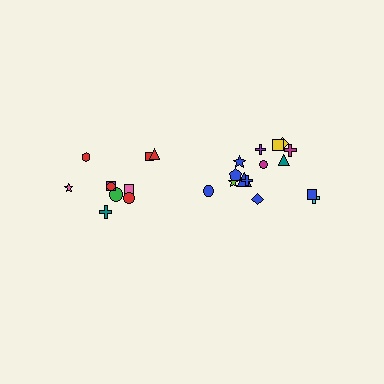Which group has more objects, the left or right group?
The right group.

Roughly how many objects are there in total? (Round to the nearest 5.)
Roughly 25 objects in total.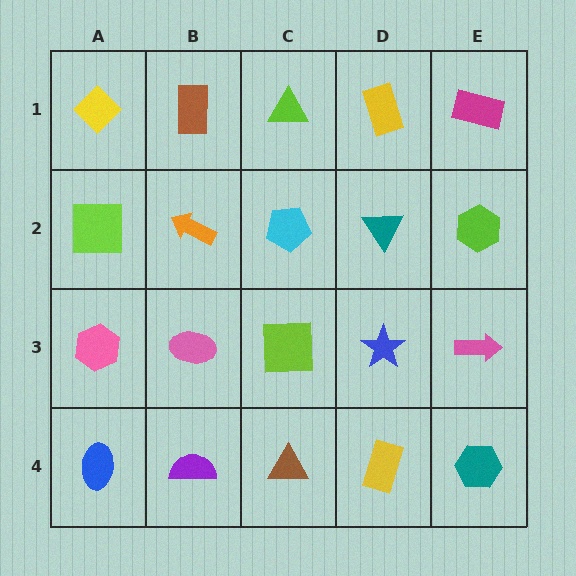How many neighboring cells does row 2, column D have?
4.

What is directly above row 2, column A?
A yellow diamond.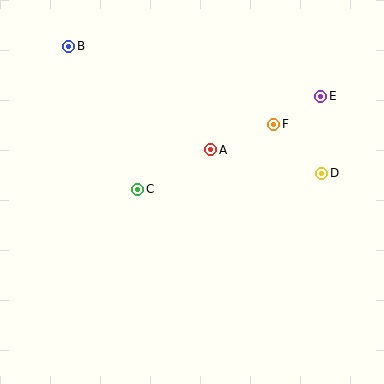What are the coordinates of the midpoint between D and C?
The midpoint between D and C is at (230, 181).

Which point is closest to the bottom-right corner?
Point D is closest to the bottom-right corner.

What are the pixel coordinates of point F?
Point F is at (274, 124).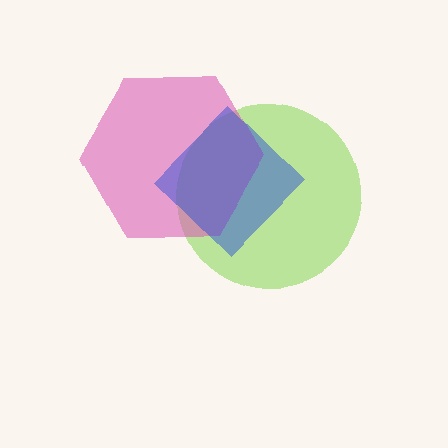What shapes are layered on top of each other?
The layered shapes are: a lime circle, a pink hexagon, a blue diamond.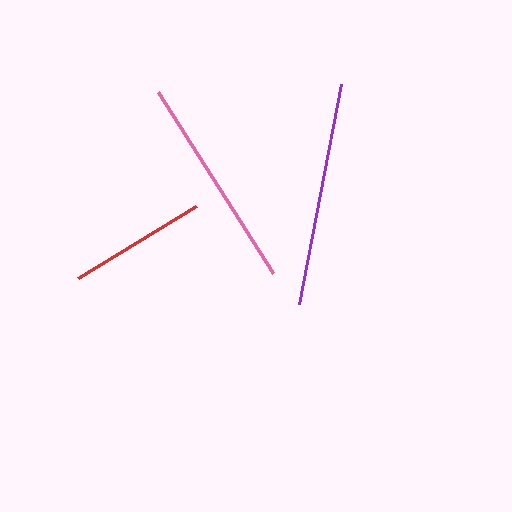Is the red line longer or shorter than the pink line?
The pink line is longer than the red line.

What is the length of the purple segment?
The purple segment is approximately 223 pixels long.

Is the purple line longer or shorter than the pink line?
The purple line is longer than the pink line.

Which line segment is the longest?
The purple line is the longest at approximately 223 pixels.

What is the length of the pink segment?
The pink segment is approximately 214 pixels long.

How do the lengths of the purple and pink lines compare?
The purple and pink lines are approximately the same length.